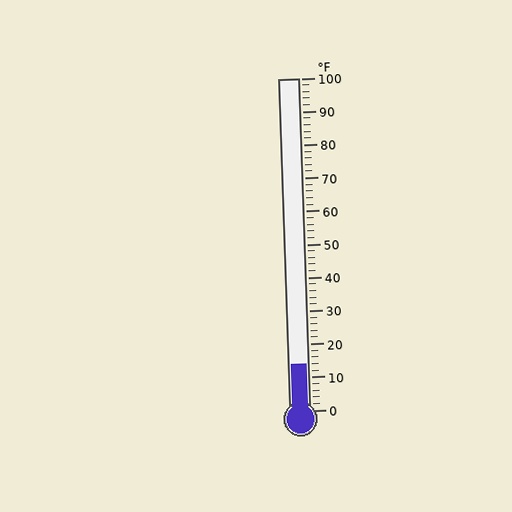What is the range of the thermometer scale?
The thermometer scale ranges from 0°F to 100°F.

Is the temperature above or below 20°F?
The temperature is below 20°F.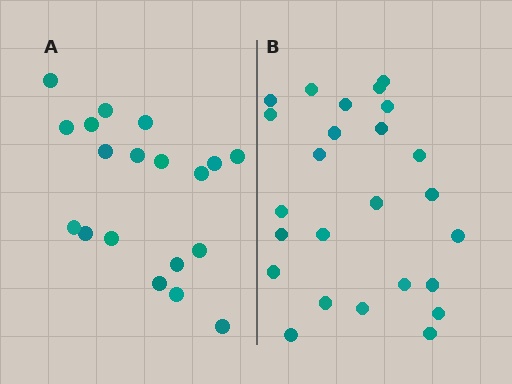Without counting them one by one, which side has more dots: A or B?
Region B (the right region) has more dots.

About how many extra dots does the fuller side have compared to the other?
Region B has about 6 more dots than region A.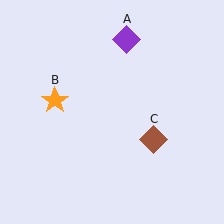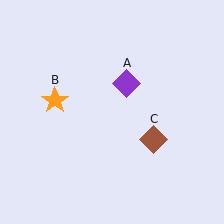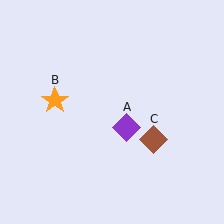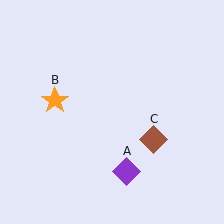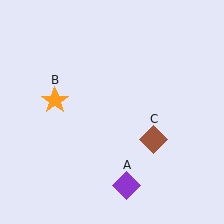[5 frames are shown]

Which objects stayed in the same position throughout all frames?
Orange star (object B) and brown diamond (object C) remained stationary.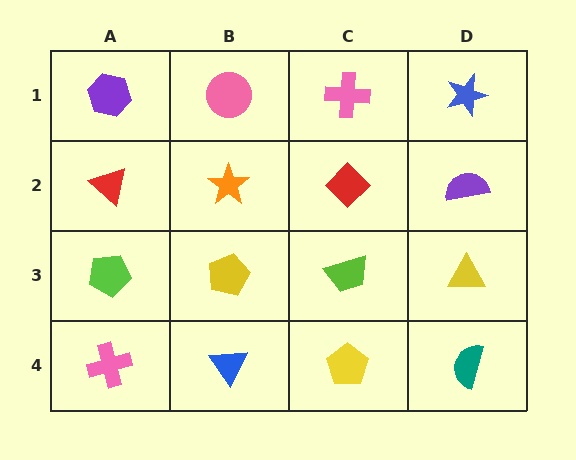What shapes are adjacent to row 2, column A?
A purple hexagon (row 1, column A), a lime pentagon (row 3, column A), an orange star (row 2, column B).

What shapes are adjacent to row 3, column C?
A red diamond (row 2, column C), a yellow pentagon (row 4, column C), a yellow pentagon (row 3, column B), a yellow triangle (row 3, column D).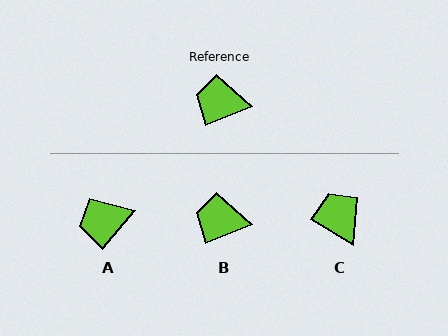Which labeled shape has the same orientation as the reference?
B.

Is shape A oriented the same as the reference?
No, it is off by about 28 degrees.